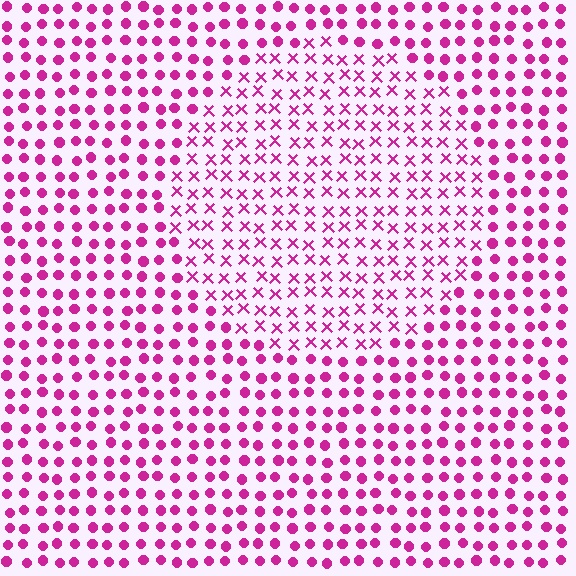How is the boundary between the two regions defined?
The boundary is defined by a change in element shape: X marks inside vs. circles outside. All elements share the same color and spacing.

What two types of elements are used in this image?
The image uses X marks inside the circle region and circles outside it.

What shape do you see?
I see a circle.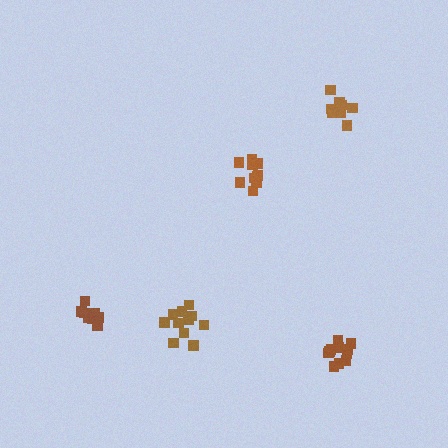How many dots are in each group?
Group 1: 11 dots, Group 2: 10 dots, Group 3: 12 dots, Group 4: 9 dots, Group 5: 11 dots (53 total).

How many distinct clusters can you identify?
There are 5 distinct clusters.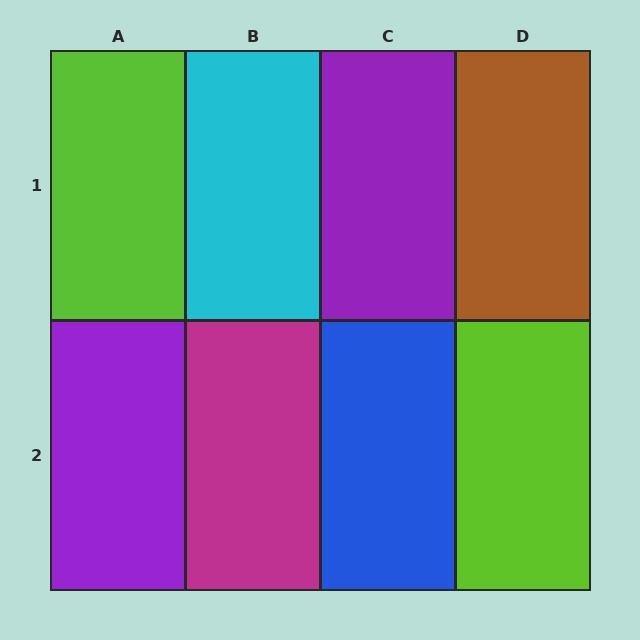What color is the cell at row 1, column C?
Purple.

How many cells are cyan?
1 cell is cyan.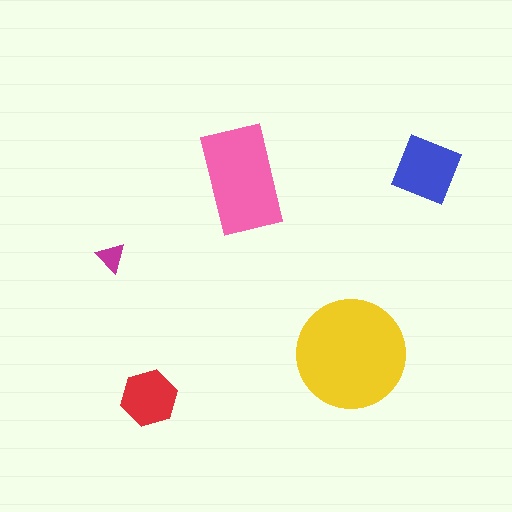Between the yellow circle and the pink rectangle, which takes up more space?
The yellow circle.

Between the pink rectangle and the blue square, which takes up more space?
The pink rectangle.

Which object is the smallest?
The magenta triangle.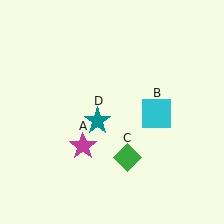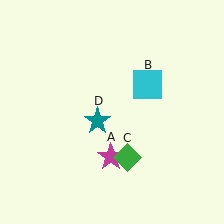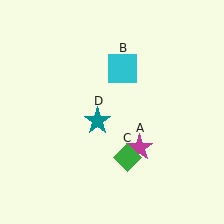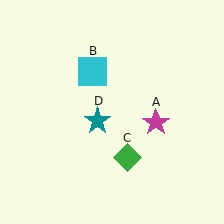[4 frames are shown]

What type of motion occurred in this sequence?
The magenta star (object A), cyan square (object B) rotated counterclockwise around the center of the scene.